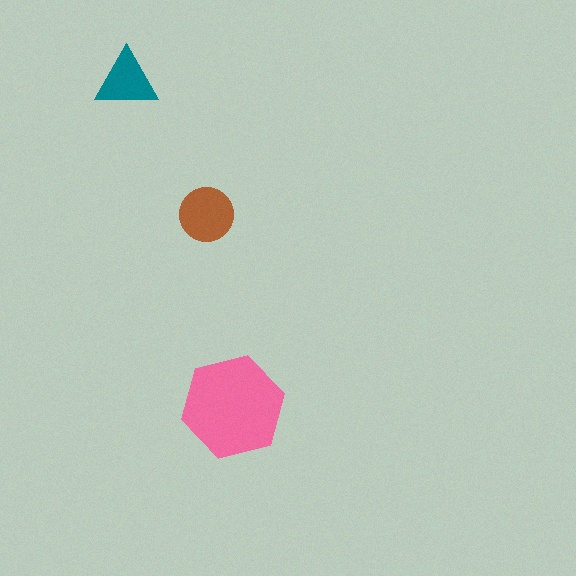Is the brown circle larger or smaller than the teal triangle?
Larger.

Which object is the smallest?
The teal triangle.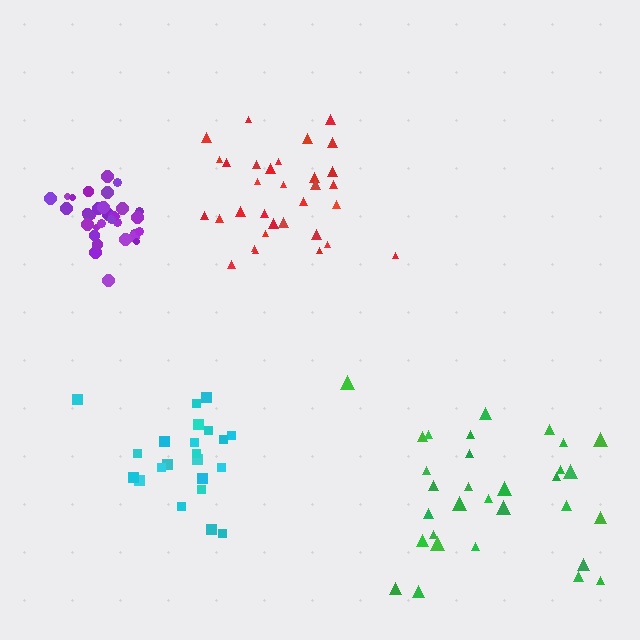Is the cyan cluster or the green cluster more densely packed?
Cyan.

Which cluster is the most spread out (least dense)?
Green.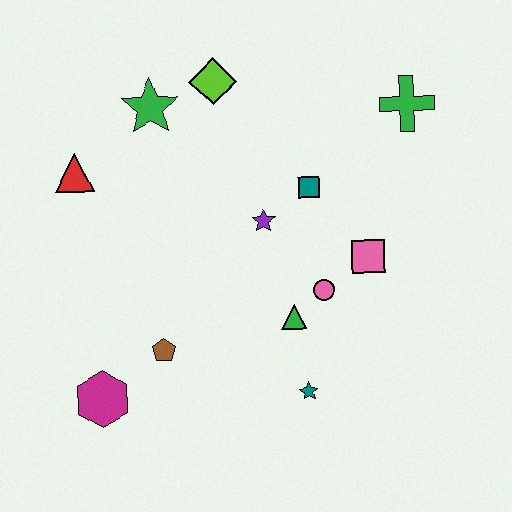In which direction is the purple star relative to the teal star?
The purple star is above the teal star.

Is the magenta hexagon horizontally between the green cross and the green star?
No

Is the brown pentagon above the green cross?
No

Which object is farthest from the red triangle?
The green cross is farthest from the red triangle.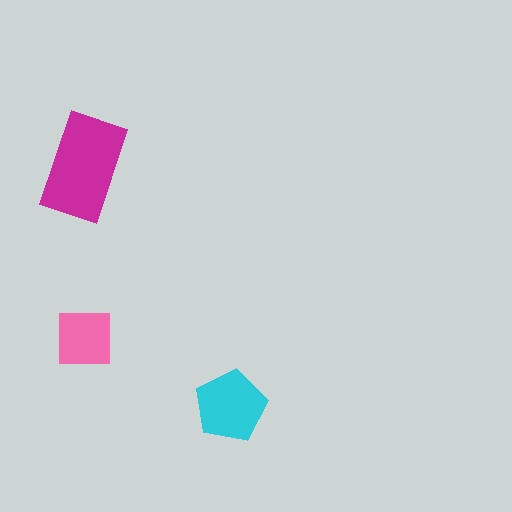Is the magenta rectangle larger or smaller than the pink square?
Larger.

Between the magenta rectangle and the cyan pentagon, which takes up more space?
The magenta rectangle.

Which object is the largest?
The magenta rectangle.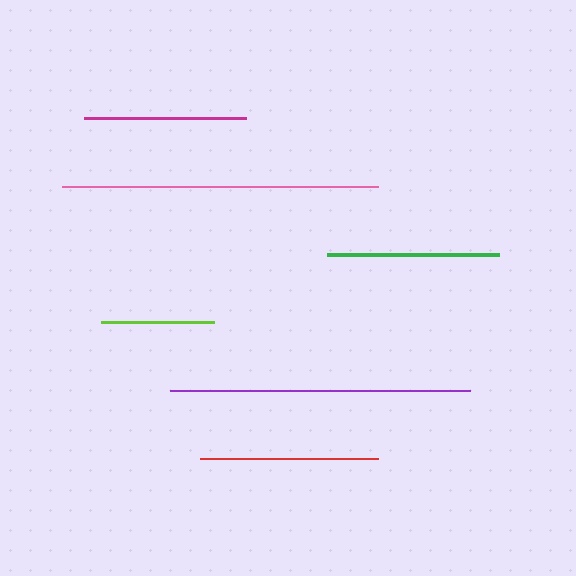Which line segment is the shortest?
The lime line is the shortest at approximately 113 pixels.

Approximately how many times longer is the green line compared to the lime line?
The green line is approximately 1.5 times the length of the lime line.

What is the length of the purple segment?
The purple segment is approximately 300 pixels long.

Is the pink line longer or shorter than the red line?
The pink line is longer than the red line.